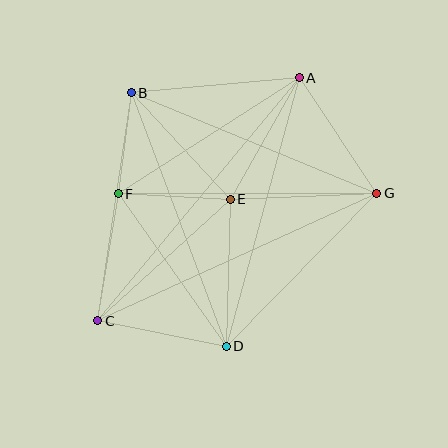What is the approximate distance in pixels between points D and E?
The distance between D and E is approximately 147 pixels.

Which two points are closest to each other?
Points B and F are closest to each other.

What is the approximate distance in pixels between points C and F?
The distance between C and F is approximately 129 pixels.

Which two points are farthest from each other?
Points A and C are farthest from each other.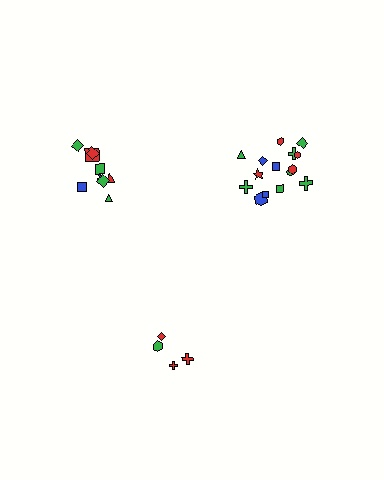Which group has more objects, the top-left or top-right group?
The top-right group.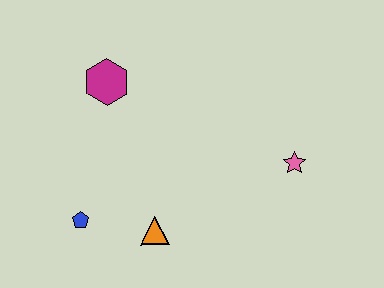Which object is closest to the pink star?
The orange triangle is closest to the pink star.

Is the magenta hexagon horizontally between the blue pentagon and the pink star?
Yes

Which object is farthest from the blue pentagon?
The pink star is farthest from the blue pentagon.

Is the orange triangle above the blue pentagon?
No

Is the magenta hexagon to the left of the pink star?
Yes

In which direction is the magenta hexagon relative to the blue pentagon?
The magenta hexagon is above the blue pentagon.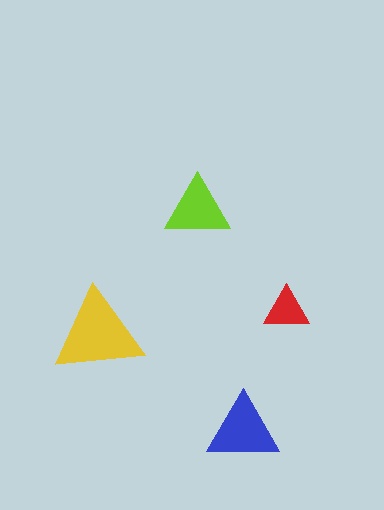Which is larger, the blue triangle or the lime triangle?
The blue one.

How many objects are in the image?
There are 4 objects in the image.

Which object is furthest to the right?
The red triangle is rightmost.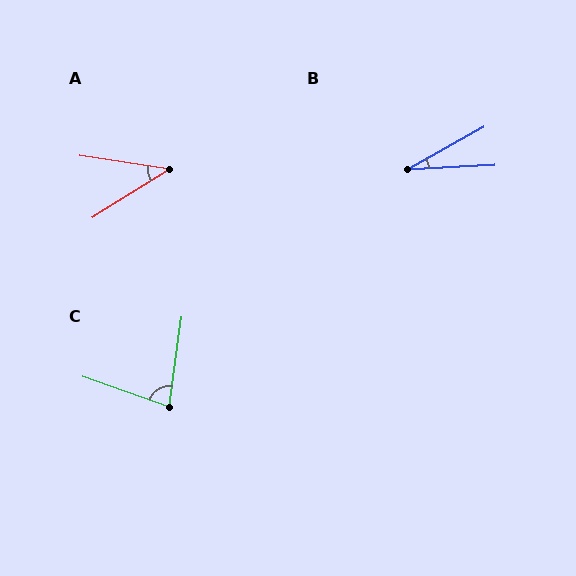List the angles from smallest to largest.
B (26°), A (41°), C (78°).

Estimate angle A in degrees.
Approximately 41 degrees.